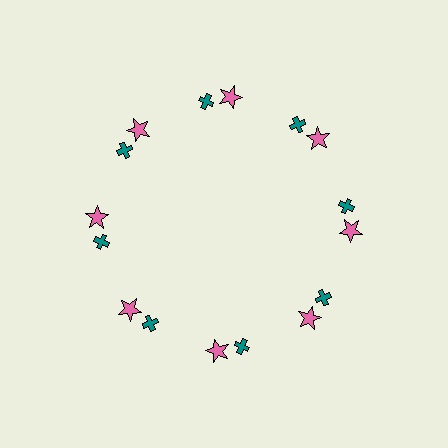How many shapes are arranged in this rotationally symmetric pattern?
There are 16 shapes, arranged in 8 groups of 2.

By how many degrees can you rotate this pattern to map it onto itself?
The pattern maps onto itself every 45 degrees of rotation.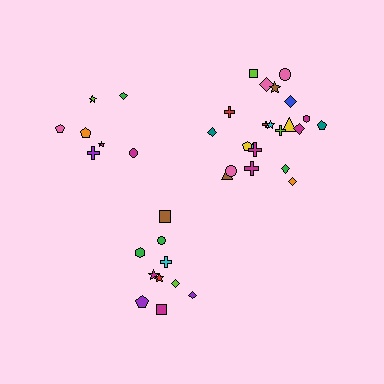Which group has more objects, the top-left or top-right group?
The top-right group.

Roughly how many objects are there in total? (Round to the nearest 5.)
Roughly 40 objects in total.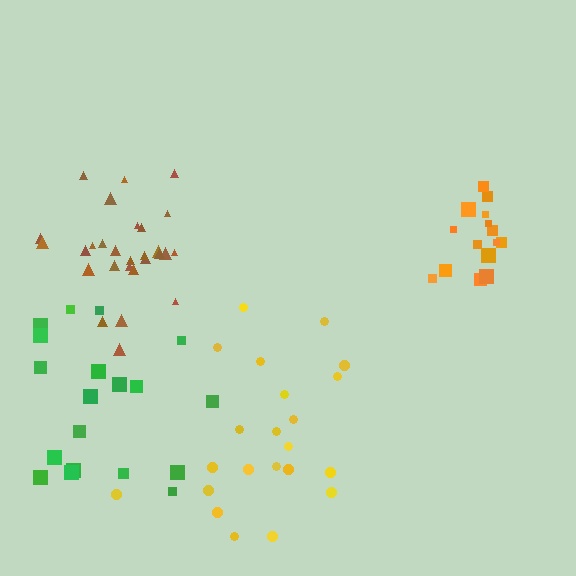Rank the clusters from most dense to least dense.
orange, brown, yellow, green.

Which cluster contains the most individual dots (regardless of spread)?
Brown (28).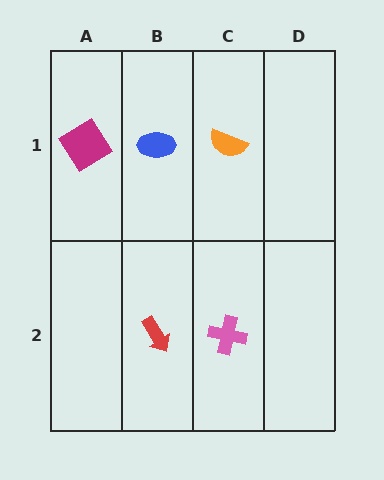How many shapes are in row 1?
3 shapes.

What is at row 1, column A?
A magenta diamond.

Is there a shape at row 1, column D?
No, that cell is empty.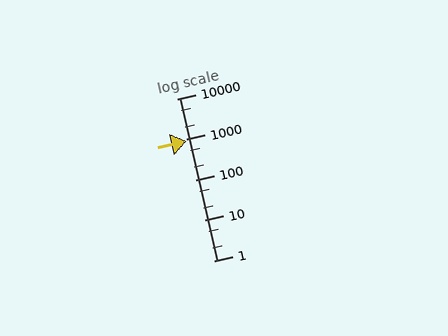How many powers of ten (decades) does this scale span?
The scale spans 4 decades, from 1 to 10000.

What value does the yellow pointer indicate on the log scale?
The pointer indicates approximately 880.